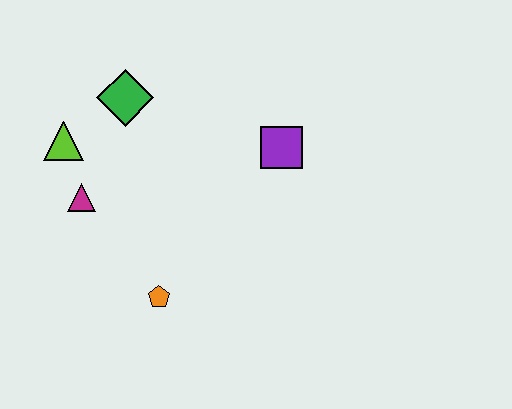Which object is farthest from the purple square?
The lime triangle is farthest from the purple square.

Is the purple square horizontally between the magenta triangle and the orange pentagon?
No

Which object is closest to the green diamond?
The lime triangle is closest to the green diamond.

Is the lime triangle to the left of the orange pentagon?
Yes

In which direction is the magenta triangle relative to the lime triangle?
The magenta triangle is below the lime triangle.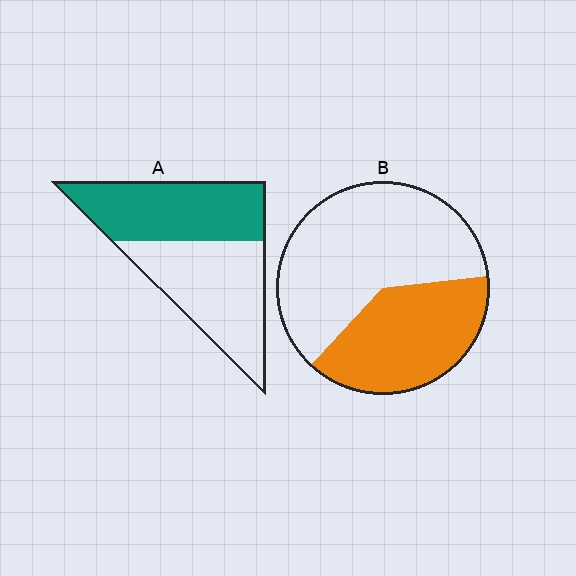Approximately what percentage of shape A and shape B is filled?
A is approximately 50% and B is approximately 40%.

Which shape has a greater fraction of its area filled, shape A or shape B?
Shape A.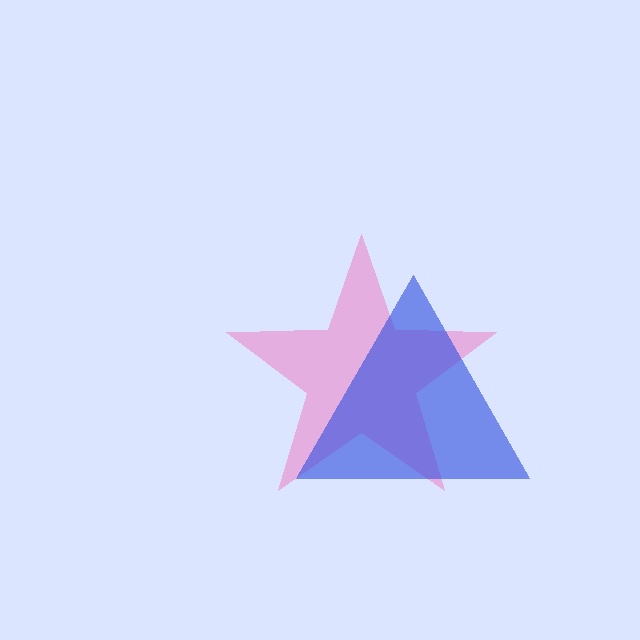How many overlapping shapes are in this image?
There are 2 overlapping shapes in the image.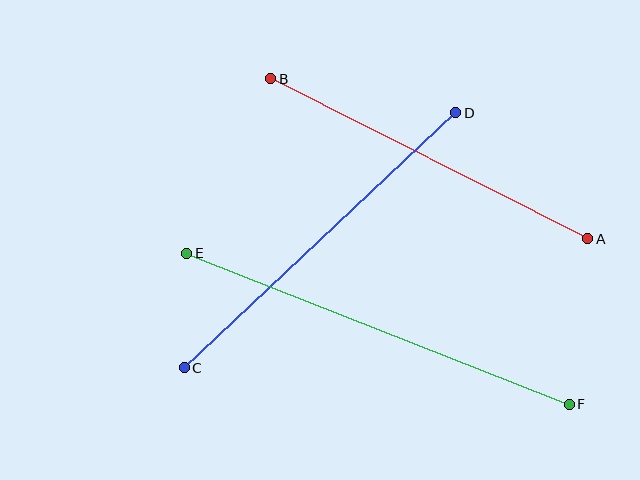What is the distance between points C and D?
The distance is approximately 372 pixels.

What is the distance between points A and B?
The distance is approximately 355 pixels.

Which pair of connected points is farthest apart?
Points E and F are farthest apart.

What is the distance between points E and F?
The distance is approximately 411 pixels.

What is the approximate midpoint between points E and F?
The midpoint is at approximately (378, 329) pixels.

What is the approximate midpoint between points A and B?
The midpoint is at approximately (429, 159) pixels.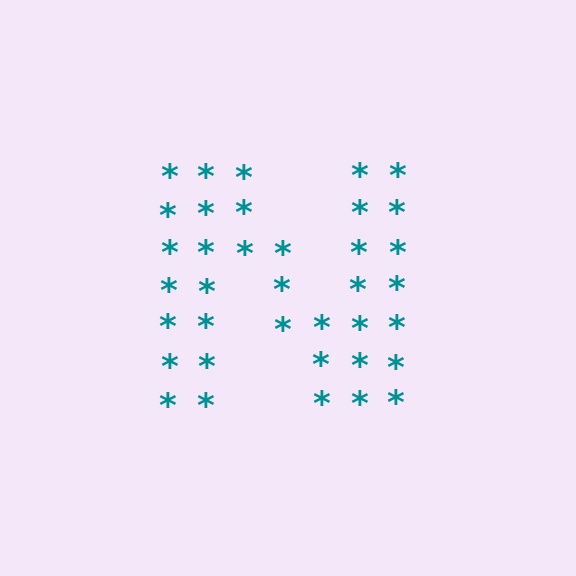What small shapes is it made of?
It is made of small asterisks.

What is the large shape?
The large shape is the letter N.